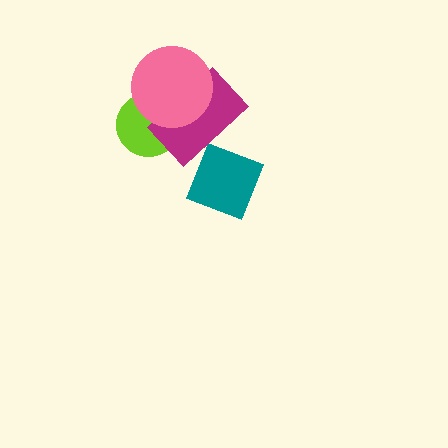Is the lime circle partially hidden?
Yes, it is partially covered by another shape.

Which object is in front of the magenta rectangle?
The pink circle is in front of the magenta rectangle.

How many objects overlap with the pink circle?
2 objects overlap with the pink circle.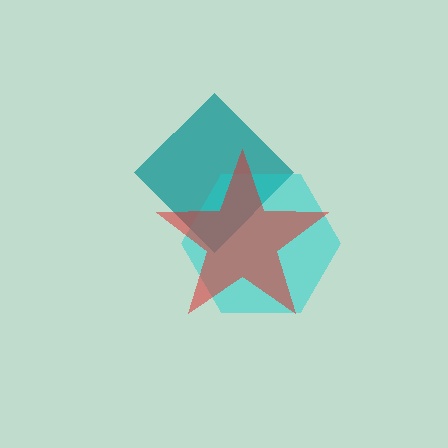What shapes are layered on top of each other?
The layered shapes are: a teal diamond, a cyan hexagon, a red star.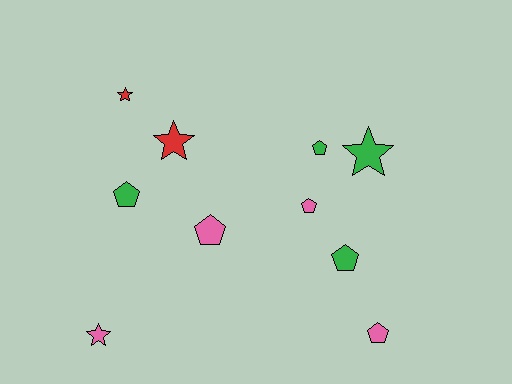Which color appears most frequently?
Green, with 4 objects.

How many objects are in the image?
There are 10 objects.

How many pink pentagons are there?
There are 3 pink pentagons.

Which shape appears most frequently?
Pentagon, with 6 objects.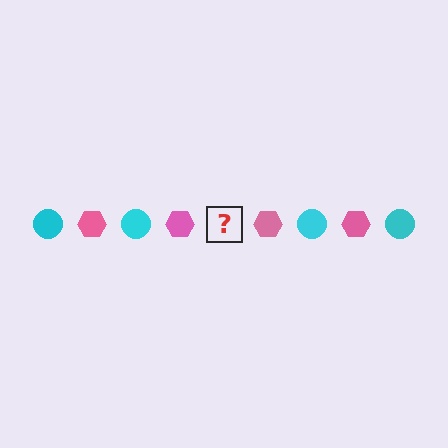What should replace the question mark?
The question mark should be replaced with a cyan circle.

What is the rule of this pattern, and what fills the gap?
The rule is that the pattern alternates between cyan circle and pink hexagon. The gap should be filled with a cyan circle.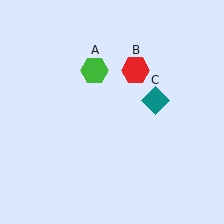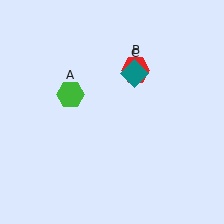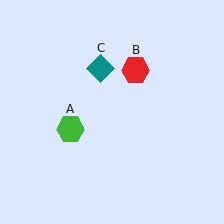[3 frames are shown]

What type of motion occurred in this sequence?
The green hexagon (object A), teal diamond (object C) rotated counterclockwise around the center of the scene.